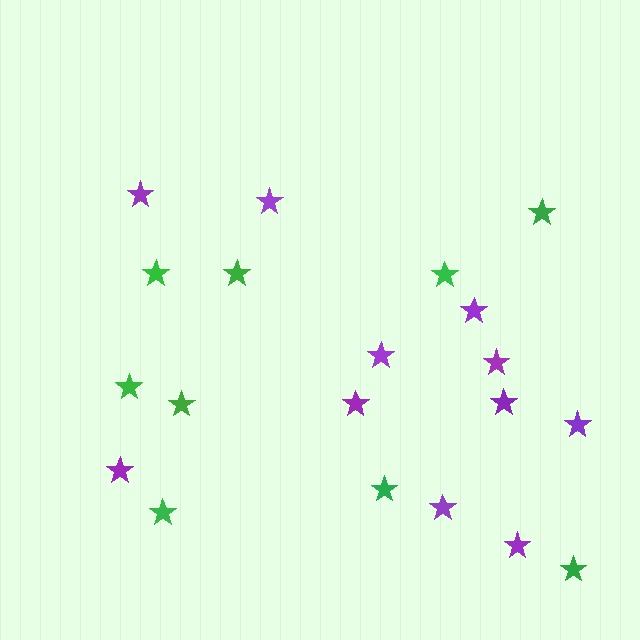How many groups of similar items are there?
There are 2 groups: one group of green stars (9) and one group of purple stars (11).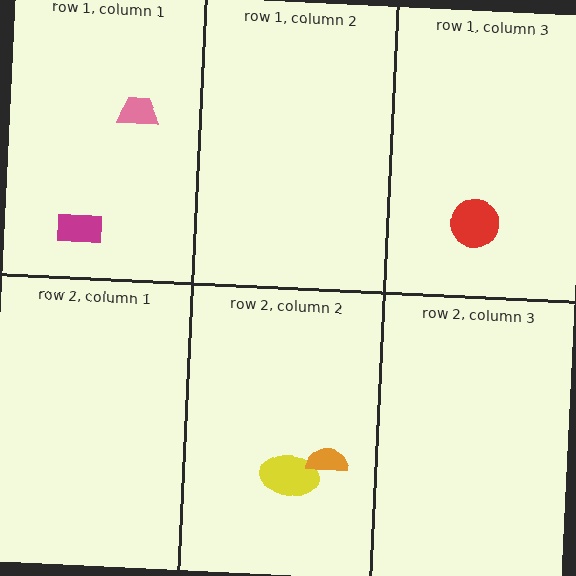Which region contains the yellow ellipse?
The row 2, column 2 region.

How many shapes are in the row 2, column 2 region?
2.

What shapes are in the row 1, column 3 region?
The red circle.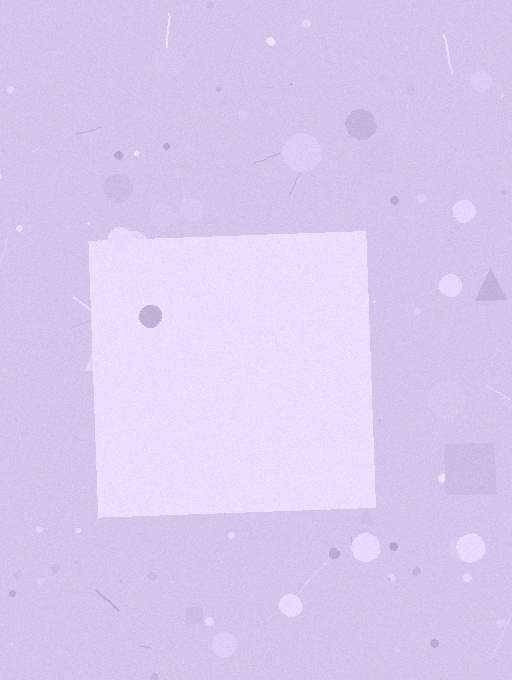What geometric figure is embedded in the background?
A square is embedded in the background.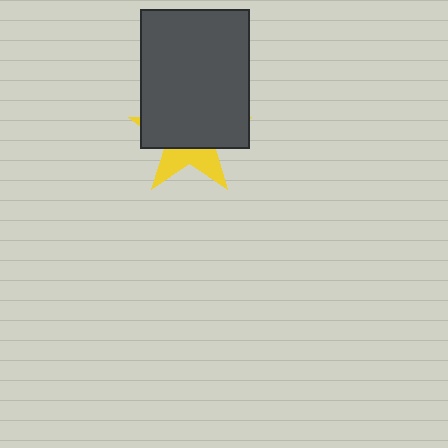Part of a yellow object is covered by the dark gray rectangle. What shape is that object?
It is a star.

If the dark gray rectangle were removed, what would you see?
You would see the complete yellow star.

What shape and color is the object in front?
The object in front is a dark gray rectangle.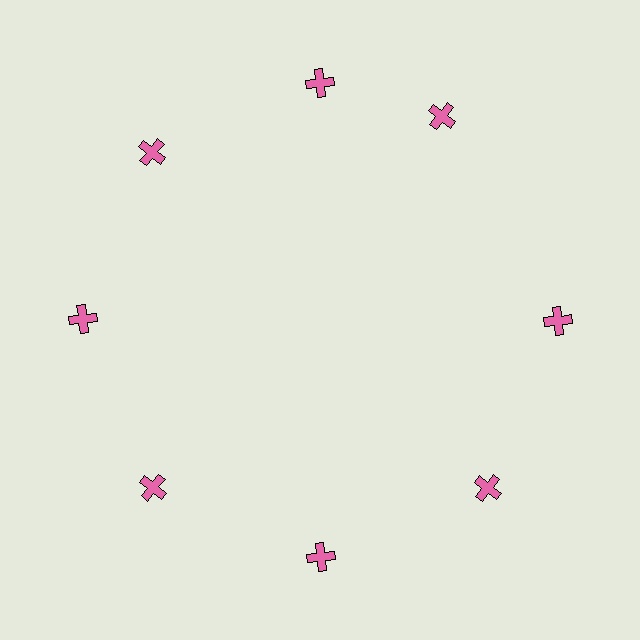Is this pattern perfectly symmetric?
No. The 8 pink crosses are arranged in a ring, but one element near the 2 o'clock position is rotated out of alignment along the ring, breaking the 8-fold rotational symmetry.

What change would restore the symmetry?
The symmetry would be restored by rotating it back into even spacing with its neighbors so that all 8 crosses sit at equal angles and equal distance from the center.